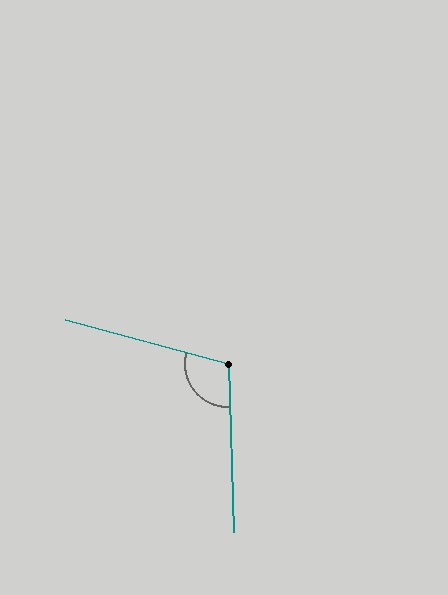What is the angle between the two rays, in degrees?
Approximately 107 degrees.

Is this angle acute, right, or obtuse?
It is obtuse.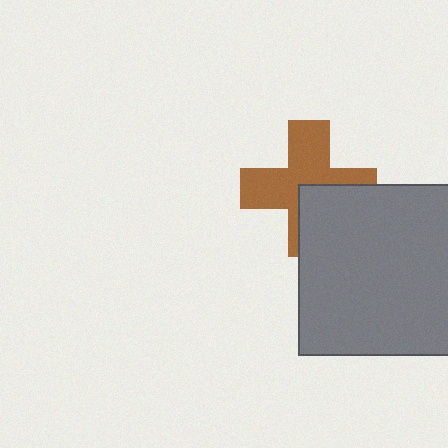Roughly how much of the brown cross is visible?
About half of it is visible (roughly 63%).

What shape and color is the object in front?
The object in front is a gray square.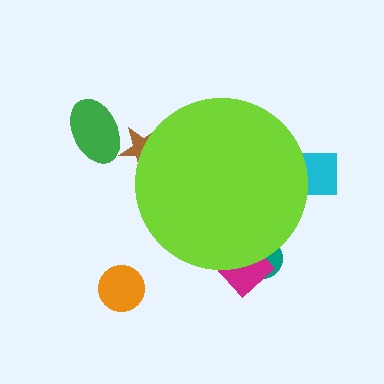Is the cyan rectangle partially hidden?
Yes, the cyan rectangle is partially hidden behind the lime circle.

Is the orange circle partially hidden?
No, the orange circle is fully visible.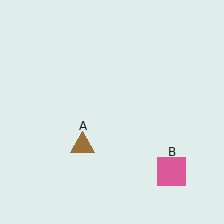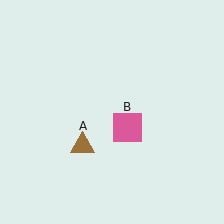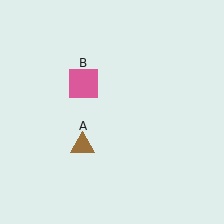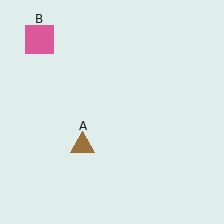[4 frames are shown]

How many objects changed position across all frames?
1 object changed position: pink square (object B).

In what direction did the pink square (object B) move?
The pink square (object B) moved up and to the left.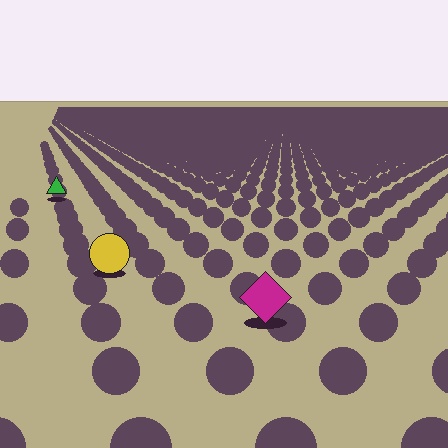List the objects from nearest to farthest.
From nearest to farthest: the magenta diamond, the yellow circle, the green triangle.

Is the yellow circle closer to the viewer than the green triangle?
Yes. The yellow circle is closer — you can tell from the texture gradient: the ground texture is coarser near it.